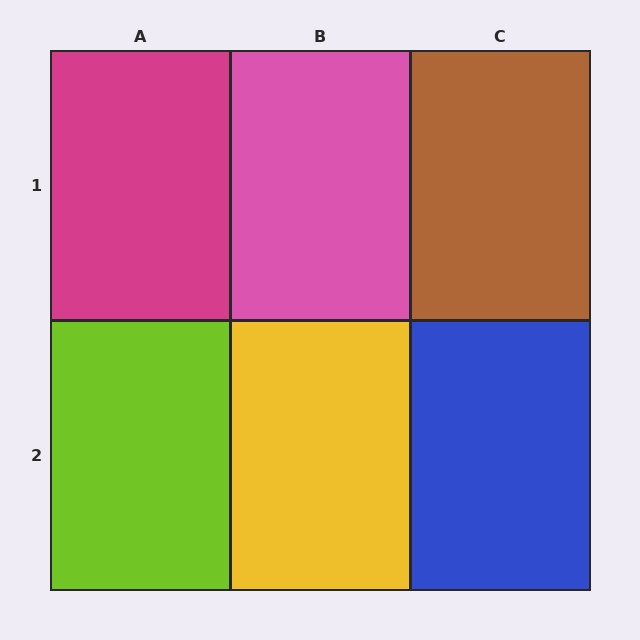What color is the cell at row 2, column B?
Yellow.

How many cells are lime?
1 cell is lime.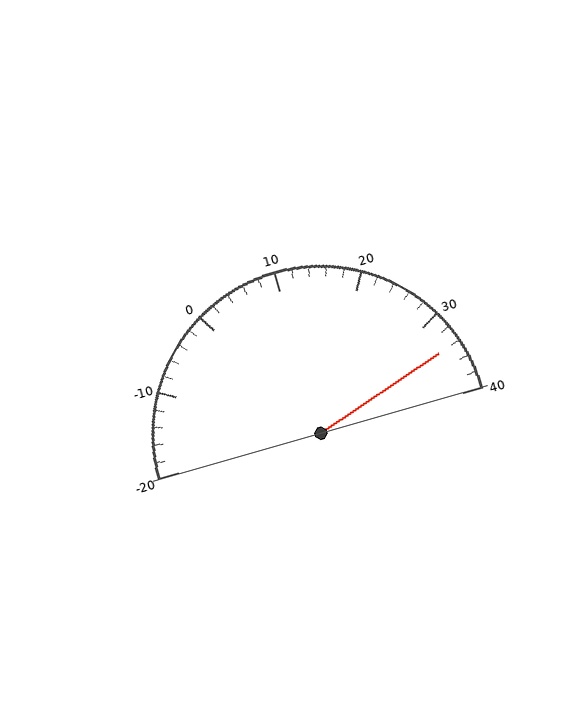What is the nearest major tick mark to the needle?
The nearest major tick mark is 30.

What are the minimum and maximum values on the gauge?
The gauge ranges from -20 to 40.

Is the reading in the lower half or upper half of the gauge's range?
The reading is in the upper half of the range (-20 to 40).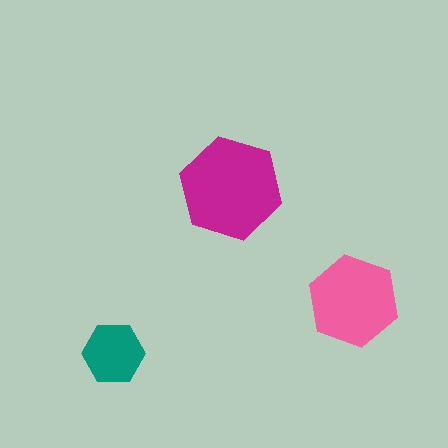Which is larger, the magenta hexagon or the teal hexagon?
The magenta one.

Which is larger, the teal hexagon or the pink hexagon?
The pink one.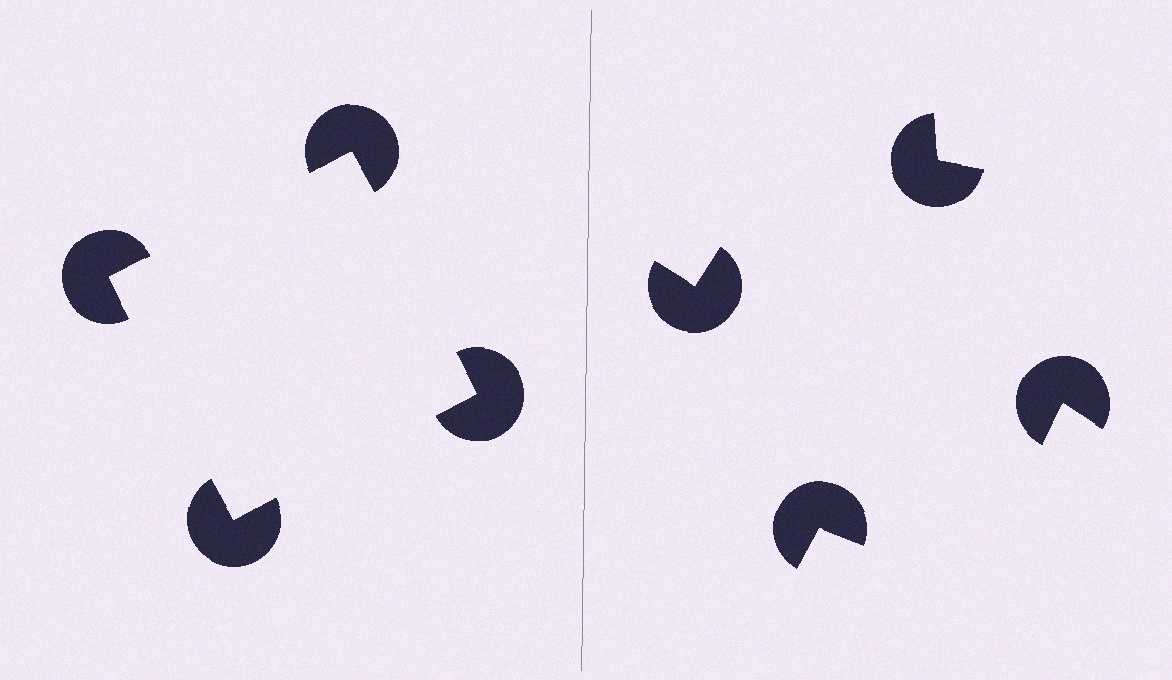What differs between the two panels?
The pac-man discs are positioned identically on both sides; only the wedge orientations differ. On the left they align to a square; on the right they are misaligned.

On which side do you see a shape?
An illusory square appears on the left side. On the right side the wedge cuts are rotated, so no coherent shape forms.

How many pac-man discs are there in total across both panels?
8 — 4 on each side.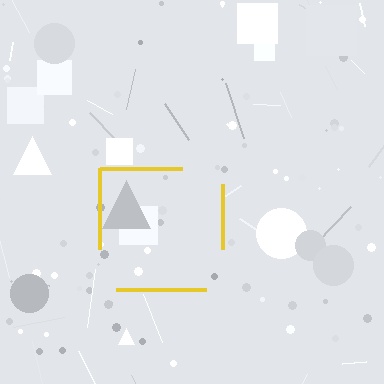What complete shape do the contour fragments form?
The contour fragments form a square.